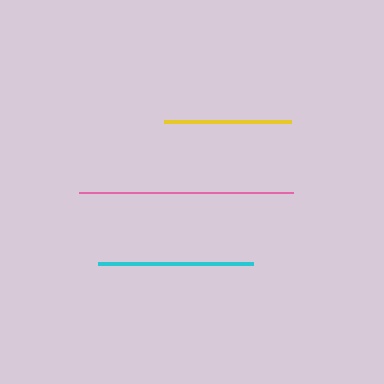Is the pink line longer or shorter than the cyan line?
The pink line is longer than the cyan line.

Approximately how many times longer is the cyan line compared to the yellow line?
The cyan line is approximately 1.2 times the length of the yellow line.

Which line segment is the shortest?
The yellow line is the shortest at approximately 127 pixels.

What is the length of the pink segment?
The pink segment is approximately 214 pixels long.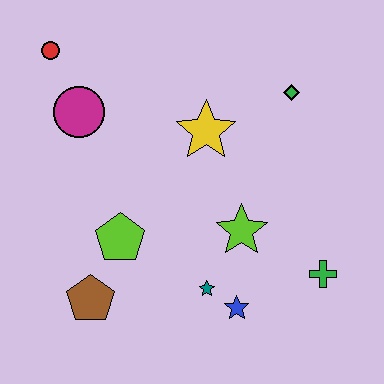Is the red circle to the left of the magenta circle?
Yes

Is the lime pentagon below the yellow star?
Yes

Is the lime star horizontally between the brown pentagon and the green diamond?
Yes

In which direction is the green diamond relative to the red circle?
The green diamond is to the right of the red circle.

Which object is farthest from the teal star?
The red circle is farthest from the teal star.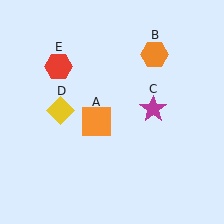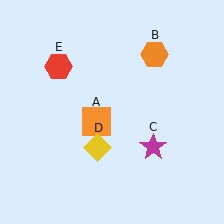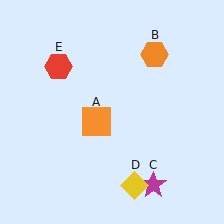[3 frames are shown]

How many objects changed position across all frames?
2 objects changed position: magenta star (object C), yellow diamond (object D).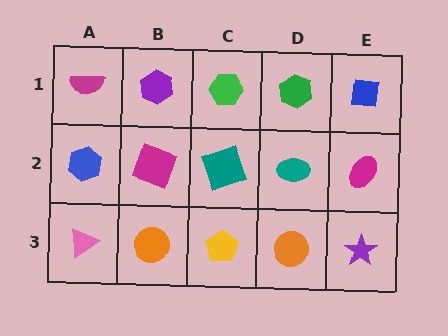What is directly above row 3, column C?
A teal square.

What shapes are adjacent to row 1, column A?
A blue hexagon (row 2, column A), a purple hexagon (row 1, column B).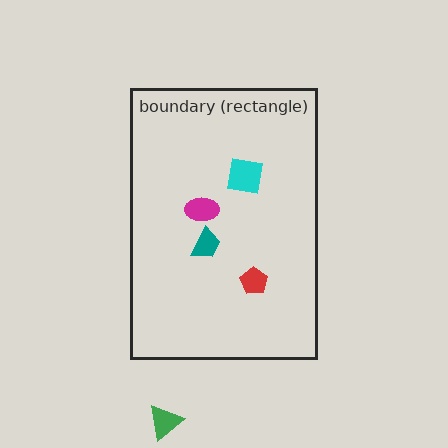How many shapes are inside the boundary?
4 inside, 1 outside.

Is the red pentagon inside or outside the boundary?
Inside.